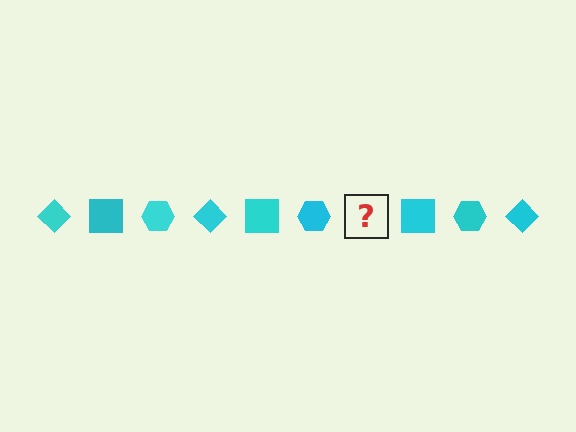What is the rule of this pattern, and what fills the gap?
The rule is that the pattern cycles through diamond, square, hexagon shapes in cyan. The gap should be filled with a cyan diamond.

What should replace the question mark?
The question mark should be replaced with a cyan diamond.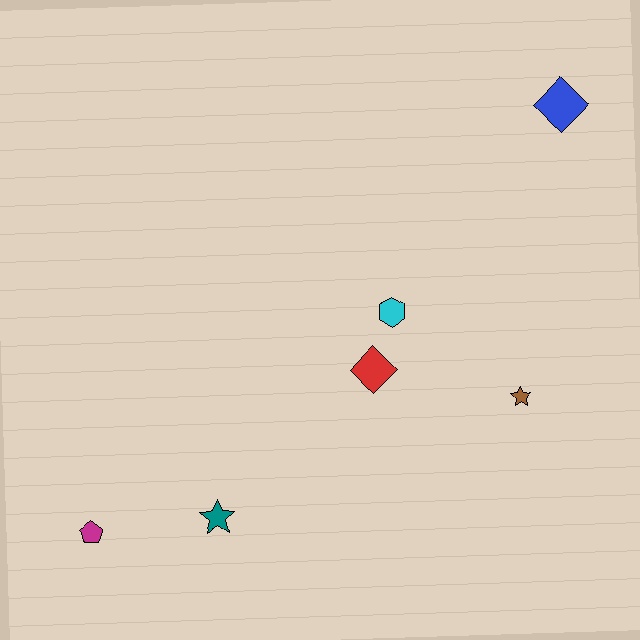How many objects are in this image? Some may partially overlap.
There are 6 objects.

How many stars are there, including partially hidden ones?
There are 2 stars.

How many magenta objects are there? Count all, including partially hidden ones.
There is 1 magenta object.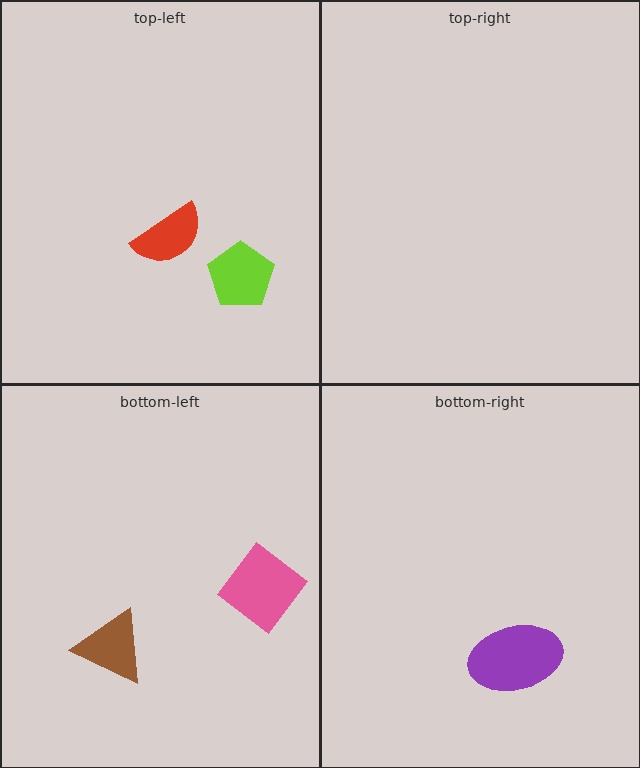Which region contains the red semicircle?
The top-left region.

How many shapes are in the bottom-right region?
1.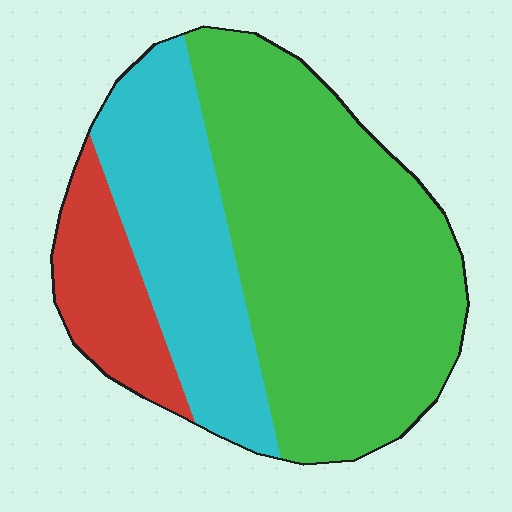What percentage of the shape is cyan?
Cyan takes up about one quarter (1/4) of the shape.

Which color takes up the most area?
Green, at roughly 60%.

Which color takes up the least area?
Red, at roughly 15%.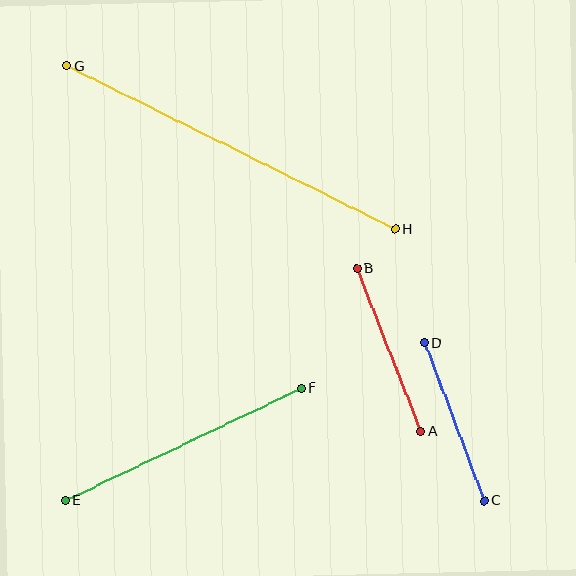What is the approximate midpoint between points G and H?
The midpoint is at approximately (231, 147) pixels.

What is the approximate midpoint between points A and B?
The midpoint is at approximately (389, 350) pixels.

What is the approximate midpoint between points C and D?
The midpoint is at approximately (454, 422) pixels.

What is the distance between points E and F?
The distance is approximately 262 pixels.